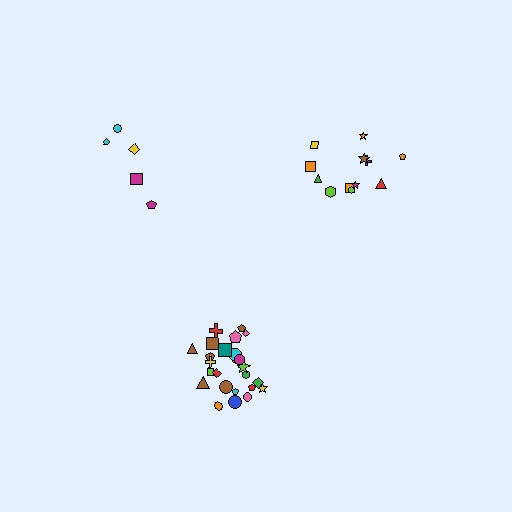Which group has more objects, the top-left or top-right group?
The top-right group.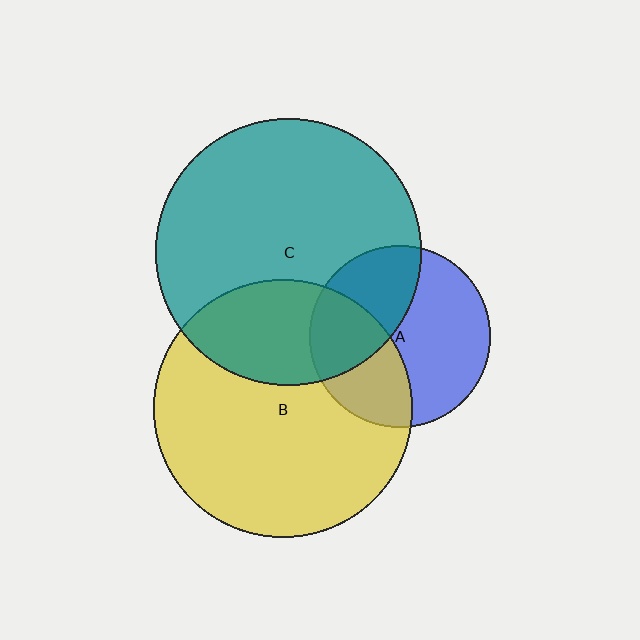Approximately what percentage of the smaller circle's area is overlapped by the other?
Approximately 35%.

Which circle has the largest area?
Circle C (teal).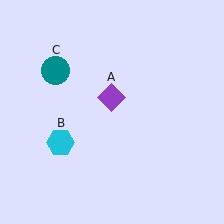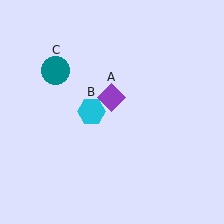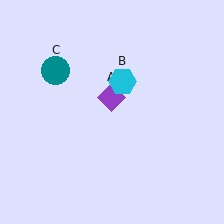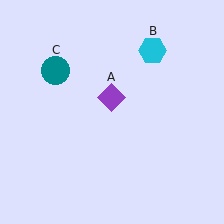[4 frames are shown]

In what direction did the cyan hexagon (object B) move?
The cyan hexagon (object B) moved up and to the right.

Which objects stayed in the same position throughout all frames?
Purple diamond (object A) and teal circle (object C) remained stationary.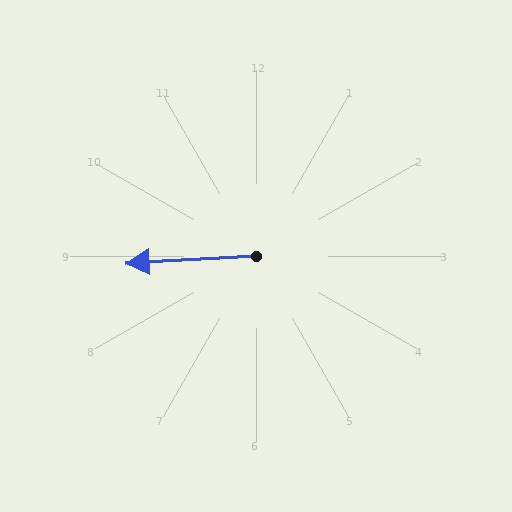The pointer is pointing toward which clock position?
Roughly 9 o'clock.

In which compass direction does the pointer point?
West.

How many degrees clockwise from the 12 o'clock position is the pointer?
Approximately 267 degrees.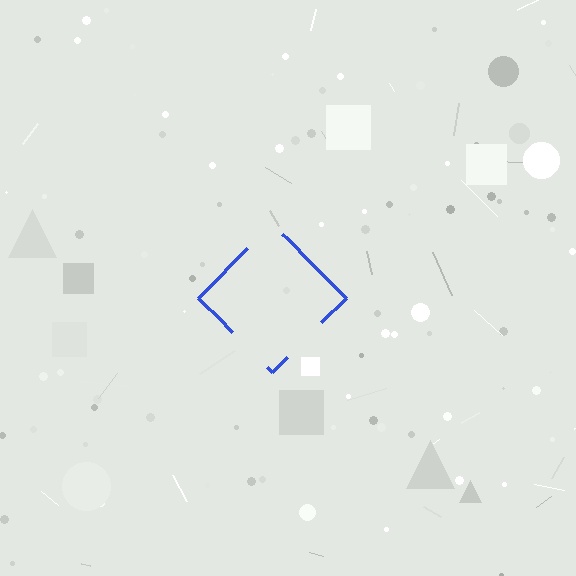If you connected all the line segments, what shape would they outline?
They would outline a diamond.